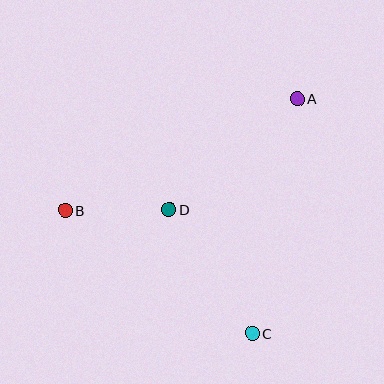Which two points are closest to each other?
Points B and D are closest to each other.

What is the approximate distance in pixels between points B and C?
The distance between B and C is approximately 224 pixels.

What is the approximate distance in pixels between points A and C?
The distance between A and C is approximately 239 pixels.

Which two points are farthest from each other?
Points A and B are farthest from each other.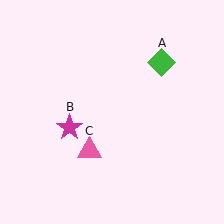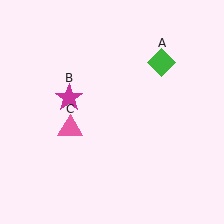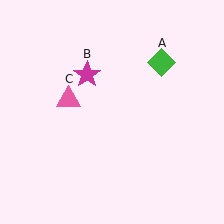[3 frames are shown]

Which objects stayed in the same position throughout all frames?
Green diamond (object A) remained stationary.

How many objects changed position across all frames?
2 objects changed position: magenta star (object B), pink triangle (object C).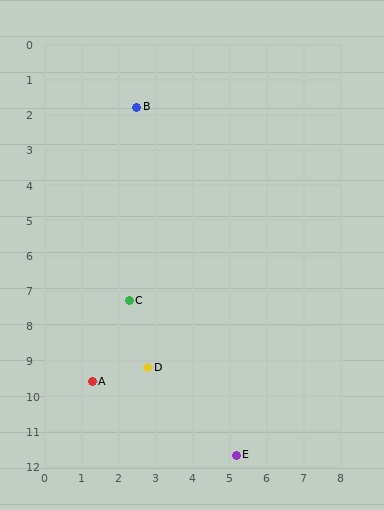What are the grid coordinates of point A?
Point A is at approximately (1.3, 9.6).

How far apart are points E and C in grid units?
Points E and C are about 5.3 grid units apart.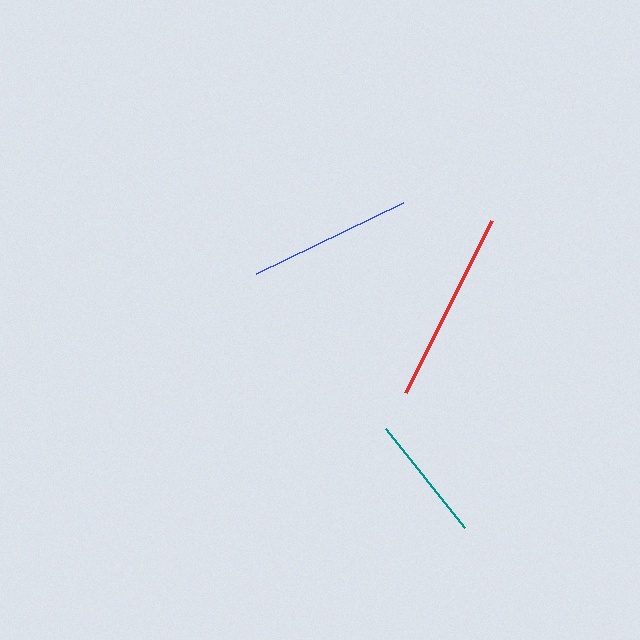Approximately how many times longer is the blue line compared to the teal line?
The blue line is approximately 1.3 times the length of the teal line.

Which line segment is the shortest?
The teal line is the shortest at approximately 126 pixels.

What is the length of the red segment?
The red segment is approximately 192 pixels long.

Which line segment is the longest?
The red line is the longest at approximately 192 pixels.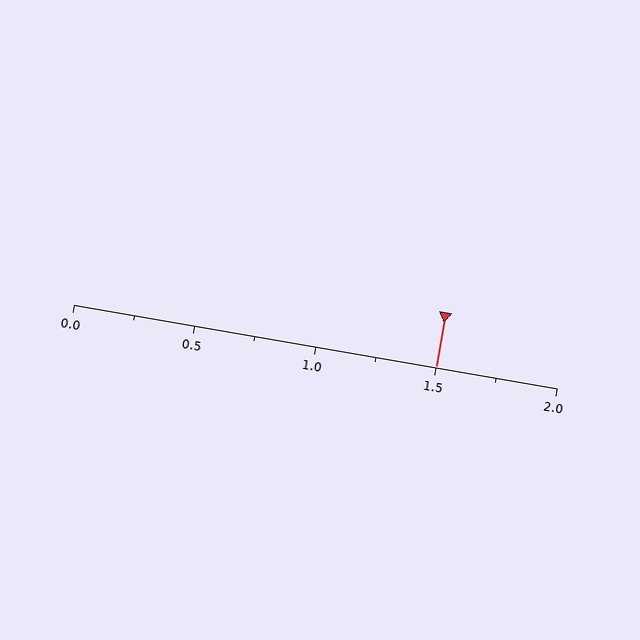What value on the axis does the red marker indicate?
The marker indicates approximately 1.5.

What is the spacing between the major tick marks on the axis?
The major ticks are spaced 0.5 apart.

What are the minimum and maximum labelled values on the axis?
The axis runs from 0.0 to 2.0.